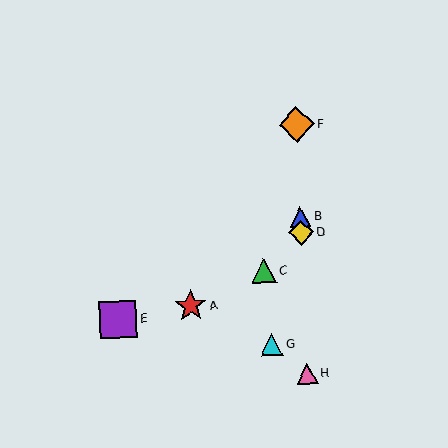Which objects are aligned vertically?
Objects B, D, F, H are aligned vertically.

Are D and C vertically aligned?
No, D is at x≈301 and C is at x≈264.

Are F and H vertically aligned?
Yes, both are at x≈297.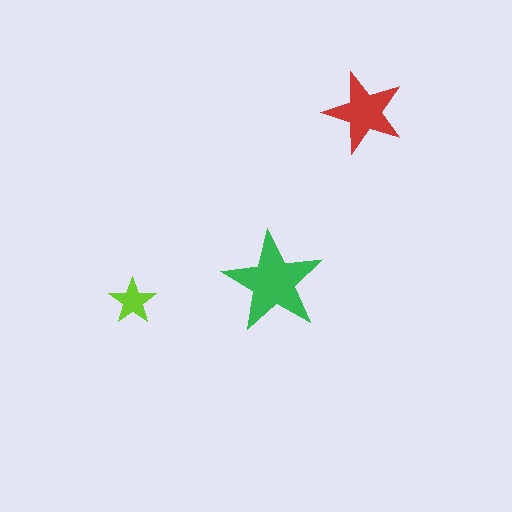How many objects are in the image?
There are 3 objects in the image.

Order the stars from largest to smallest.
the green one, the red one, the lime one.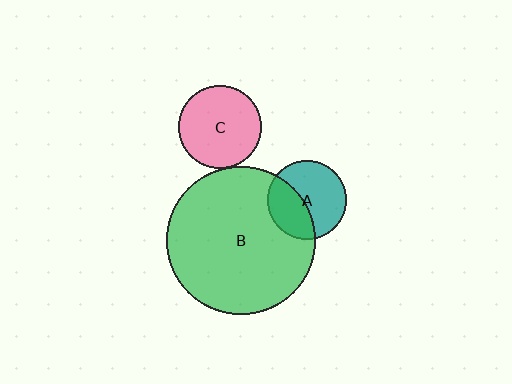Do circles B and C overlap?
Yes.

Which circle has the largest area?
Circle B (green).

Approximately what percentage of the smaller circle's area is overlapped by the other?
Approximately 5%.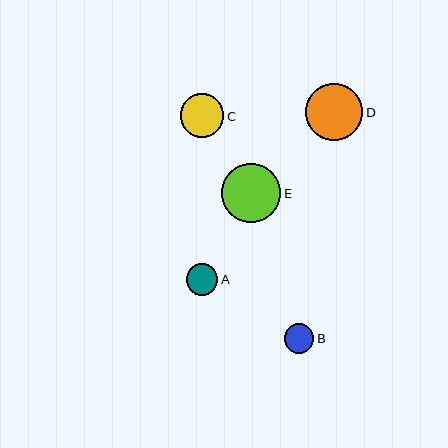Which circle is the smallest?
Circle B is the smallest with a size of approximately 30 pixels.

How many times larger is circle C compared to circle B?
Circle C is approximately 1.5 times the size of circle B.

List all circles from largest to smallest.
From largest to smallest: E, D, C, A, B.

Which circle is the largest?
Circle E is the largest with a size of approximately 59 pixels.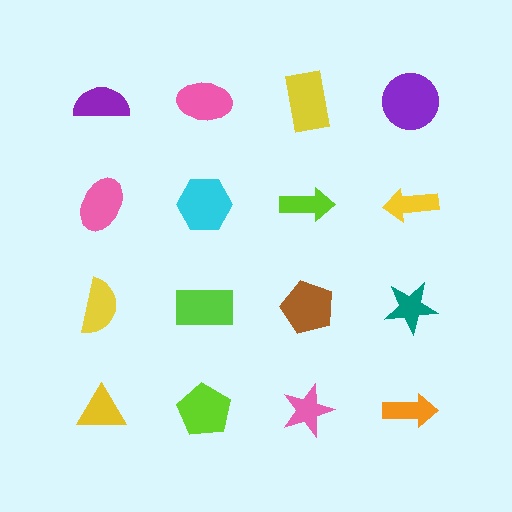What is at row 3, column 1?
A yellow semicircle.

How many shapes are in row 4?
4 shapes.